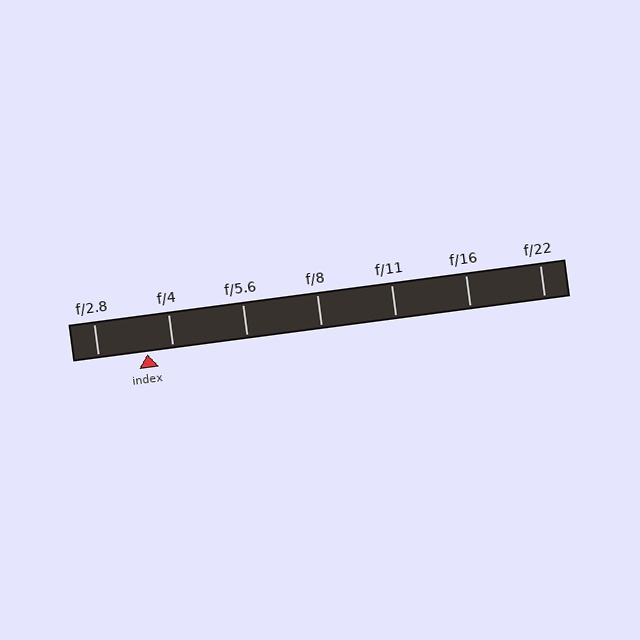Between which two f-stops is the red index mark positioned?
The index mark is between f/2.8 and f/4.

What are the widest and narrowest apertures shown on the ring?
The widest aperture shown is f/2.8 and the narrowest is f/22.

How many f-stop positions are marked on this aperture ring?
There are 7 f-stop positions marked.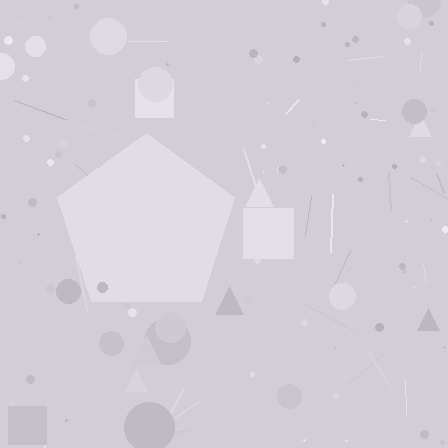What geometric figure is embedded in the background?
A pentagon is embedded in the background.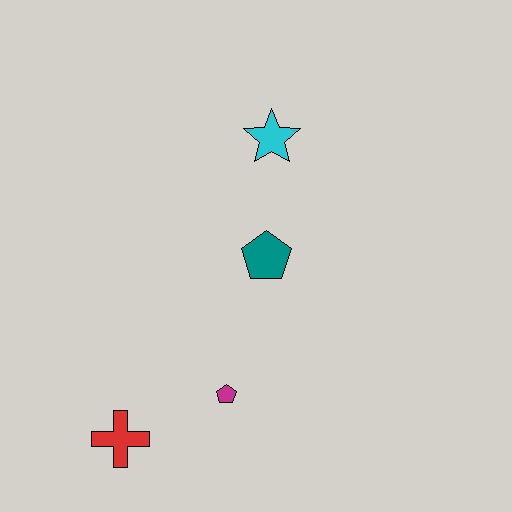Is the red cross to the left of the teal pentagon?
Yes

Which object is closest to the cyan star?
The teal pentagon is closest to the cyan star.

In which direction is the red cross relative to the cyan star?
The red cross is below the cyan star.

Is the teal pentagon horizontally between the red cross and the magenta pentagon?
No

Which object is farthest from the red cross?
The cyan star is farthest from the red cross.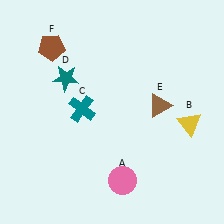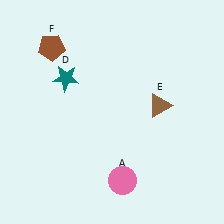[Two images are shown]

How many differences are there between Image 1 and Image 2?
There are 2 differences between the two images.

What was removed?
The teal cross (C), the yellow triangle (B) were removed in Image 2.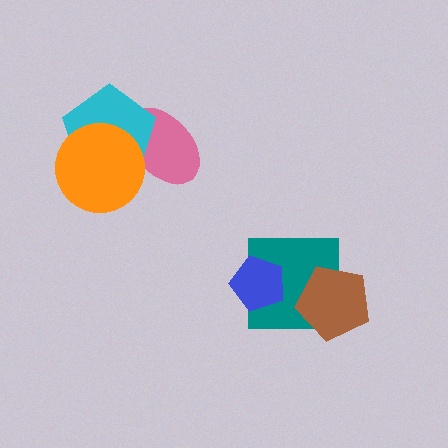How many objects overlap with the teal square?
2 objects overlap with the teal square.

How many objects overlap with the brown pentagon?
1 object overlaps with the brown pentagon.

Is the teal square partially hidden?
Yes, it is partially covered by another shape.